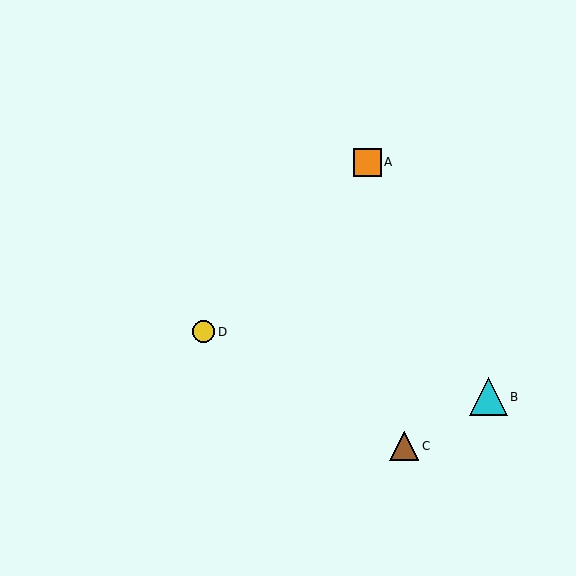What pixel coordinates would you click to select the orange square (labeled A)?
Click at (367, 162) to select the orange square A.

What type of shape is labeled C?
Shape C is a brown triangle.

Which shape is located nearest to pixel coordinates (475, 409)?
The cyan triangle (labeled B) at (488, 397) is nearest to that location.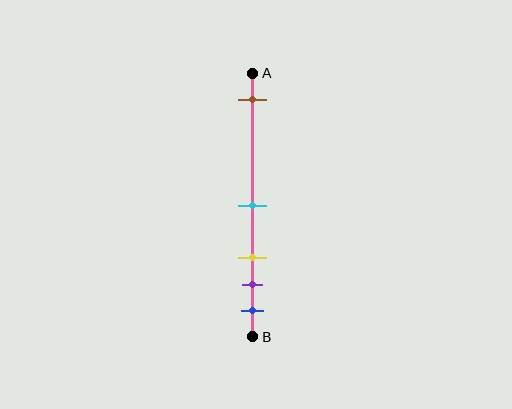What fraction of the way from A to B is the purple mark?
The purple mark is approximately 80% (0.8) of the way from A to B.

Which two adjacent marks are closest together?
The purple and blue marks are the closest adjacent pair.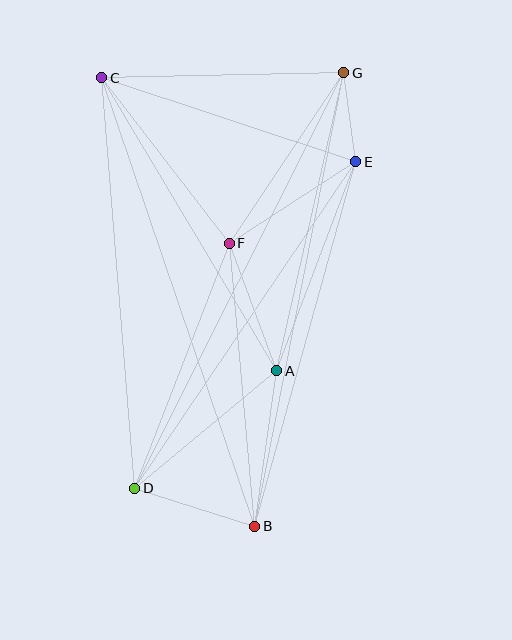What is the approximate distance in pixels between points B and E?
The distance between B and E is approximately 378 pixels.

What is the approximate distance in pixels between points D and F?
The distance between D and F is approximately 263 pixels.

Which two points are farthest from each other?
Points B and C are farthest from each other.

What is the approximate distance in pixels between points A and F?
The distance between A and F is approximately 136 pixels.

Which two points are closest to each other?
Points E and G are closest to each other.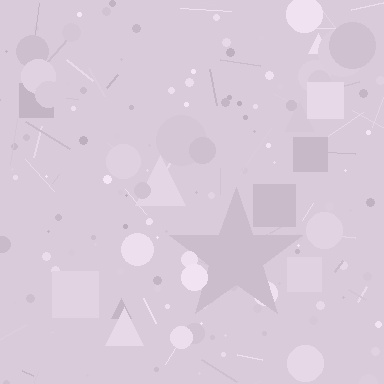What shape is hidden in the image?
A star is hidden in the image.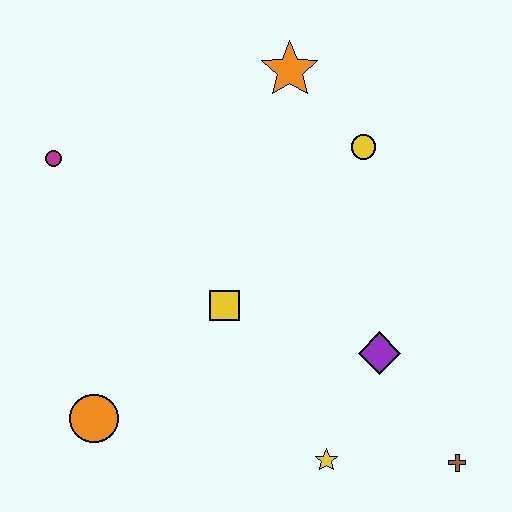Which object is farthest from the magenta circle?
The brown cross is farthest from the magenta circle.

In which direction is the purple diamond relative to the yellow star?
The purple diamond is above the yellow star.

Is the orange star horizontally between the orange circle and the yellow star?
Yes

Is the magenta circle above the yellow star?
Yes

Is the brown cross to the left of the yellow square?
No